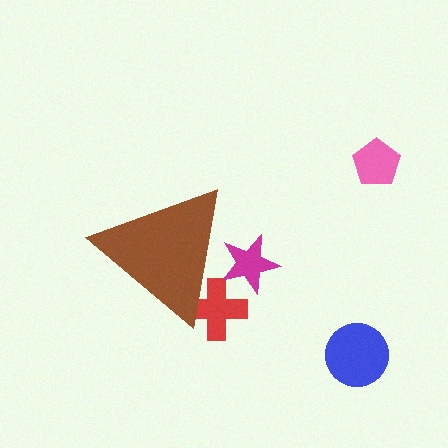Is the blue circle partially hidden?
No, the blue circle is fully visible.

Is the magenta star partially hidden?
Yes, the magenta star is partially hidden behind the brown triangle.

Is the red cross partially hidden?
Yes, the red cross is partially hidden behind the brown triangle.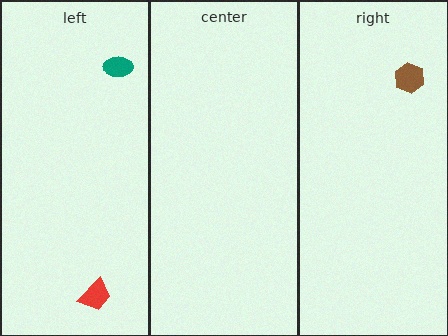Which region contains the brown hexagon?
The right region.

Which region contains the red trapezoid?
The left region.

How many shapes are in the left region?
2.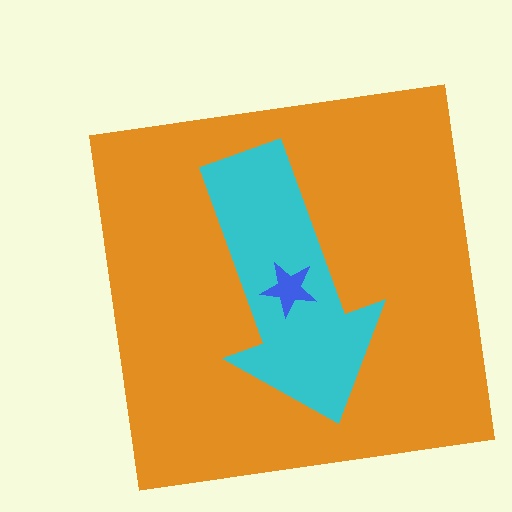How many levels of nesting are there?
3.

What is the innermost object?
The blue star.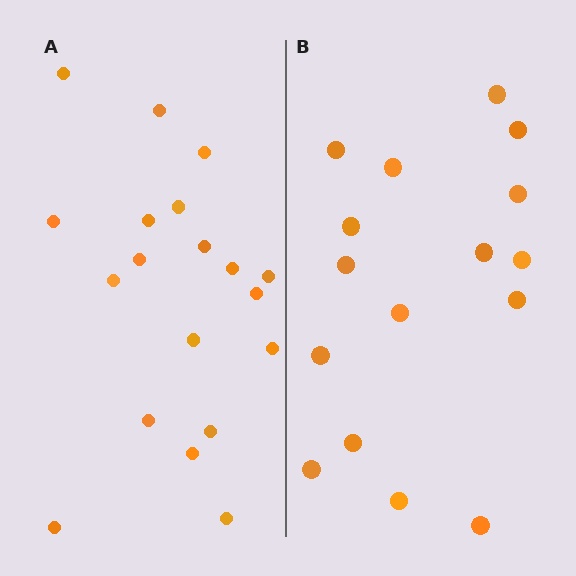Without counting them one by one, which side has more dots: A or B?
Region A (the left region) has more dots.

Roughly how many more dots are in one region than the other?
Region A has just a few more — roughly 2 or 3 more dots than region B.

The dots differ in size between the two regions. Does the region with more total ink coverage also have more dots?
No. Region B has more total ink coverage because its dots are larger, but region A actually contains more individual dots. Total area can be misleading — the number of items is what matters here.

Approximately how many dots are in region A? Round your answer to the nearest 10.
About 20 dots. (The exact count is 19, which rounds to 20.)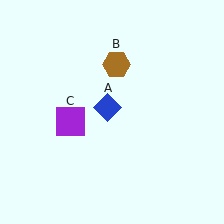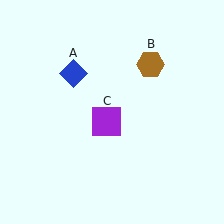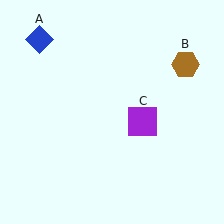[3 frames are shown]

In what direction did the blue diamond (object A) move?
The blue diamond (object A) moved up and to the left.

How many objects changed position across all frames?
3 objects changed position: blue diamond (object A), brown hexagon (object B), purple square (object C).